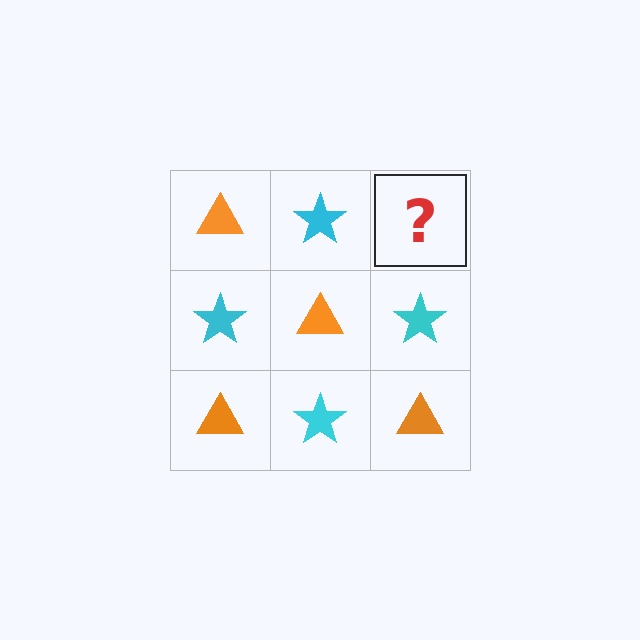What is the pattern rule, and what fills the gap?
The rule is that it alternates orange triangle and cyan star in a checkerboard pattern. The gap should be filled with an orange triangle.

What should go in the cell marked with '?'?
The missing cell should contain an orange triangle.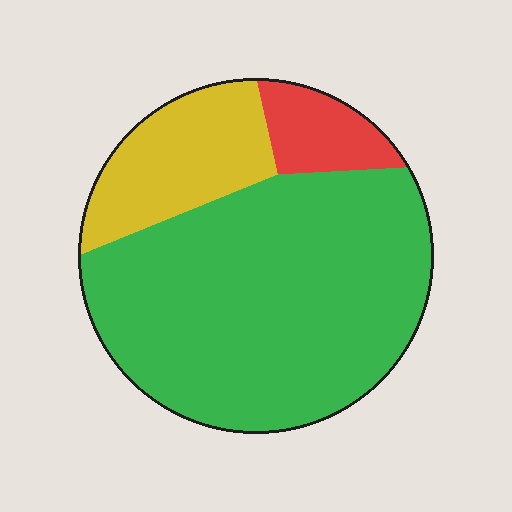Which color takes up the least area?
Red, at roughly 10%.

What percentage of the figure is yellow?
Yellow takes up about one fifth (1/5) of the figure.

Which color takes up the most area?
Green, at roughly 70%.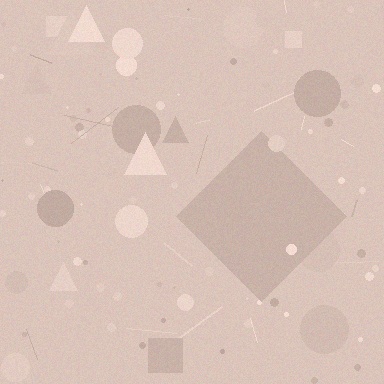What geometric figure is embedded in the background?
A diamond is embedded in the background.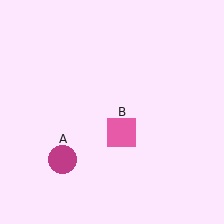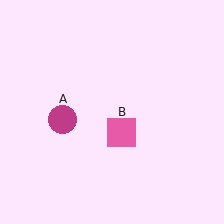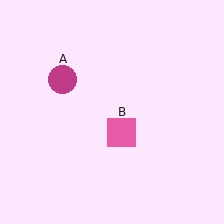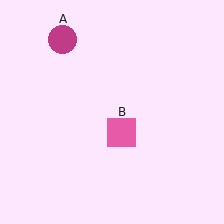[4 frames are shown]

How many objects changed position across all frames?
1 object changed position: magenta circle (object A).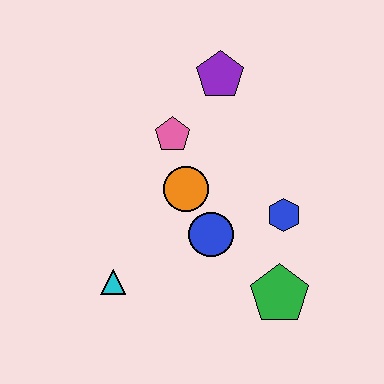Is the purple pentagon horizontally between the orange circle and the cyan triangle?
No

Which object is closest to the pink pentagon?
The orange circle is closest to the pink pentagon.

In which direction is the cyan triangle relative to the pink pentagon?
The cyan triangle is below the pink pentagon.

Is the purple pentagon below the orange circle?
No